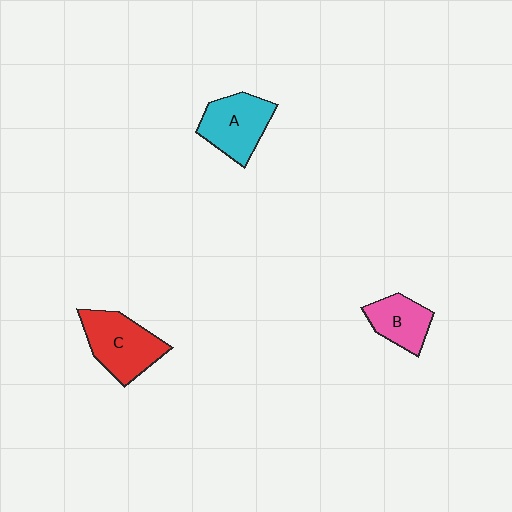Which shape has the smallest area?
Shape B (pink).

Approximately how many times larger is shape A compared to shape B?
Approximately 1.4 times.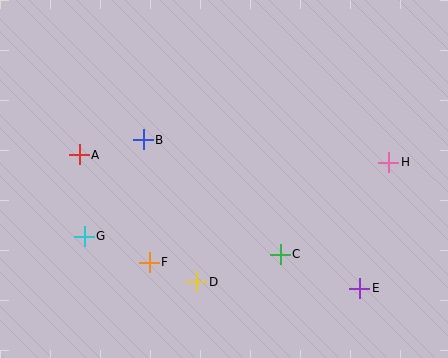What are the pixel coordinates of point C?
Point C is at (280, 254).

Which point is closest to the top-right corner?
Point H is closest to the top-right corner.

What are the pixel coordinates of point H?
Point H is at (389, 162).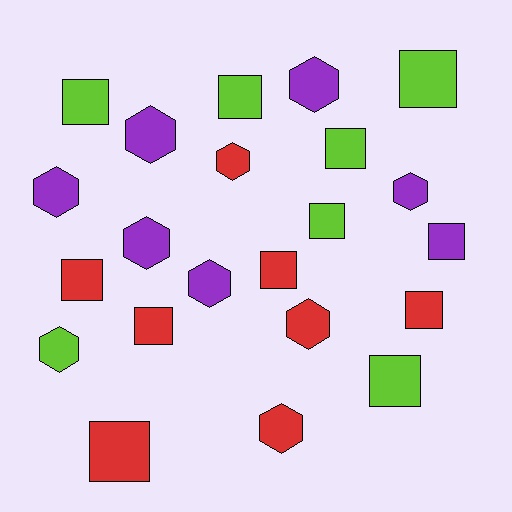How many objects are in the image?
There are 22 objects.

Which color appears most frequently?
Red, with 8 objects.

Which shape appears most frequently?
Square, with 12 objects.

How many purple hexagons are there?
There are 6 purple hexagons.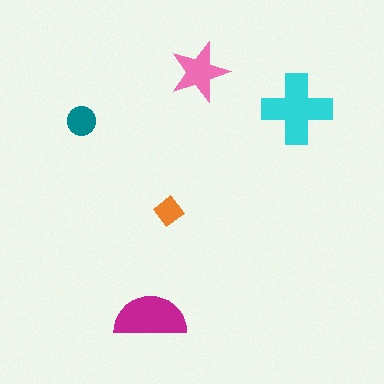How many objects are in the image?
There are 5 objects in the image.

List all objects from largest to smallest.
The cyan cross, the magenta semicircle, the pink star, the teal circle, the orange diamond.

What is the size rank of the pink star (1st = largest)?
3rd.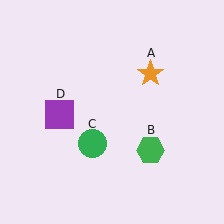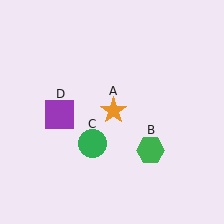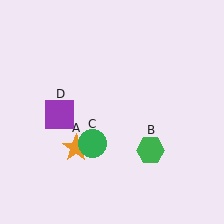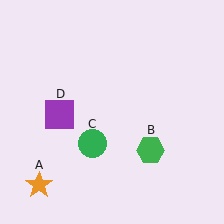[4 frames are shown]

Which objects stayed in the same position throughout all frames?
Green hexagon (object B) and green circle (object C) and purple square (object D) remained stationary.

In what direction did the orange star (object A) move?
The orange star (object A) moved down and to the left.